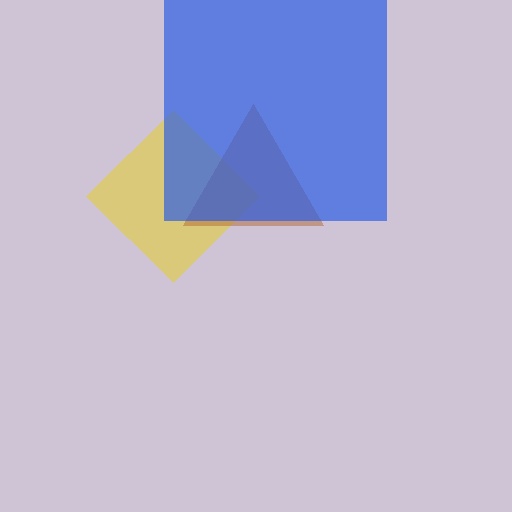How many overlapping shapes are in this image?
There are 3 overlapping shapes in the image.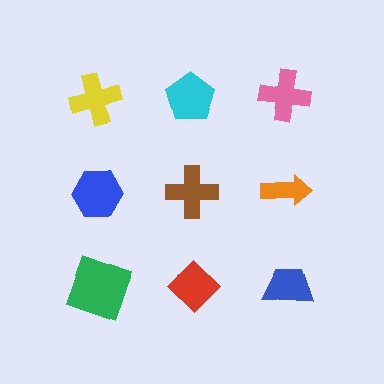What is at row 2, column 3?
An orange arrow.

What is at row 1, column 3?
A pink cross.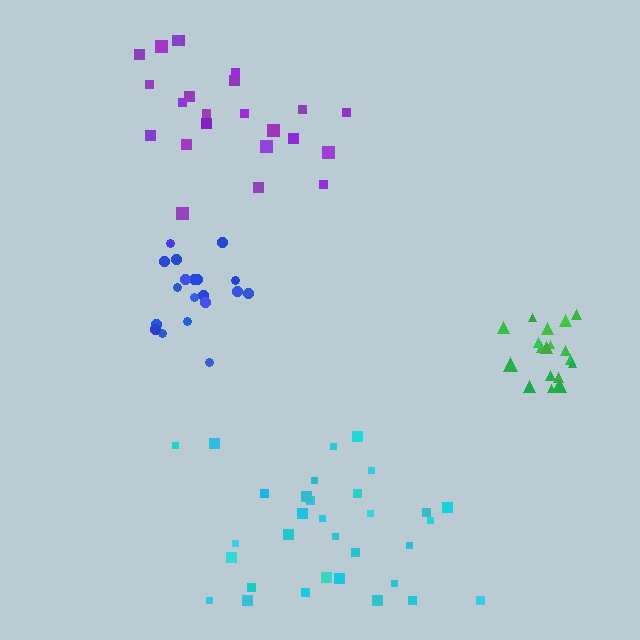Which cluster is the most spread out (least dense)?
Purple.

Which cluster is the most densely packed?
Green.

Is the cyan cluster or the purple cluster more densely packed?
Cyan.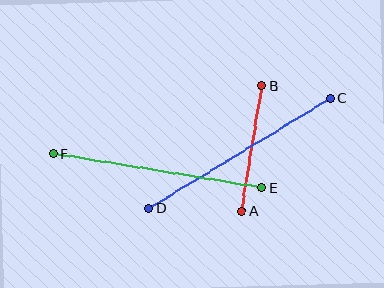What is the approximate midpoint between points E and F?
The midpoint is at approximately (158, 171) pixels.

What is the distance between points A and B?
The distance is approximately 128 pixels.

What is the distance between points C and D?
The distance is approximately 213 pixels.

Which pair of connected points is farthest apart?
Points C and D are farthest apart.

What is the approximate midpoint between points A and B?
The midpoint is at approximately (252, 149) pixels.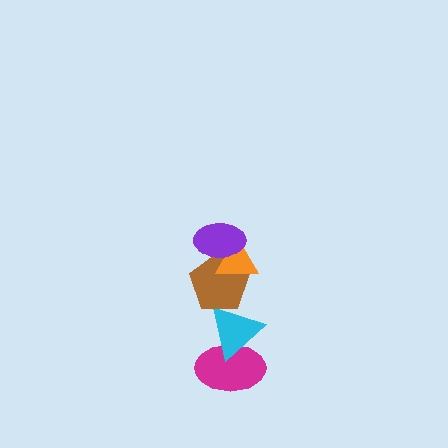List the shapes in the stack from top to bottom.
From top to bottom: the purple ellipse, the orange triangle, the brown pentagon, the cyan triangle, the magenta ellipse.